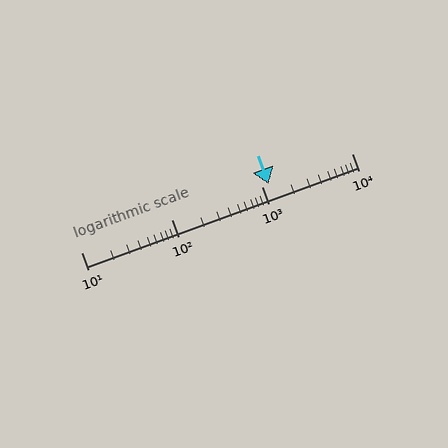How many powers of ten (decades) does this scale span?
The scale spans 3 decades, from 10 to 10000.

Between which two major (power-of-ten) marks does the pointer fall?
The pointer is between 1000 and 10000.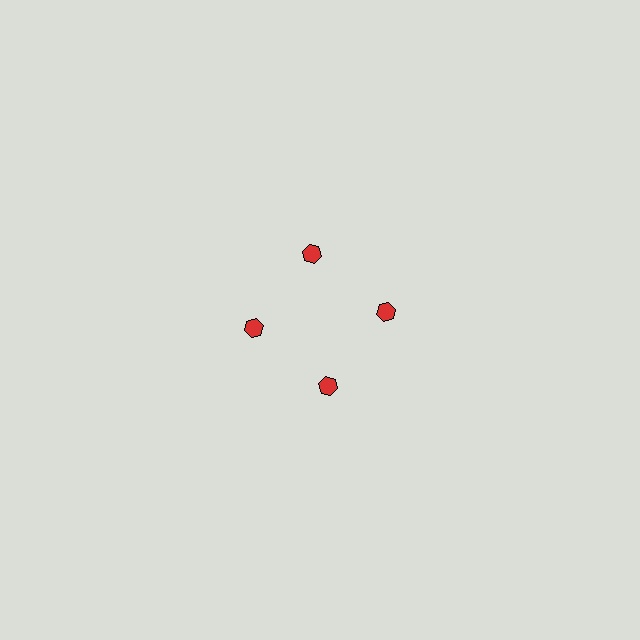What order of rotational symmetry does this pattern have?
This pattern has 4-fold rotational symmetry.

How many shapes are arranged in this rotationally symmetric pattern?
There are 4 shapes, arranged in 4 groups of 1.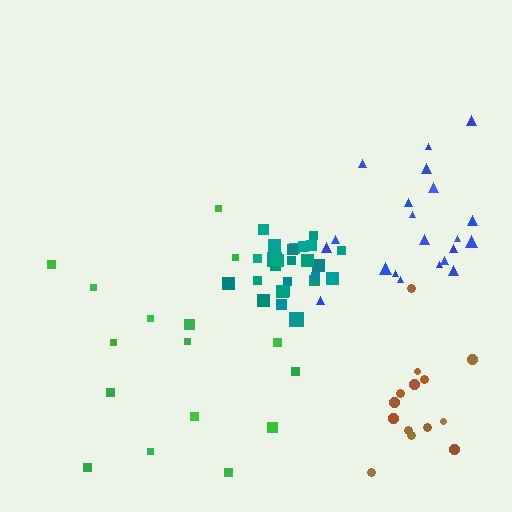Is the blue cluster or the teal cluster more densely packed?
Teal.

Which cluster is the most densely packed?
Teal.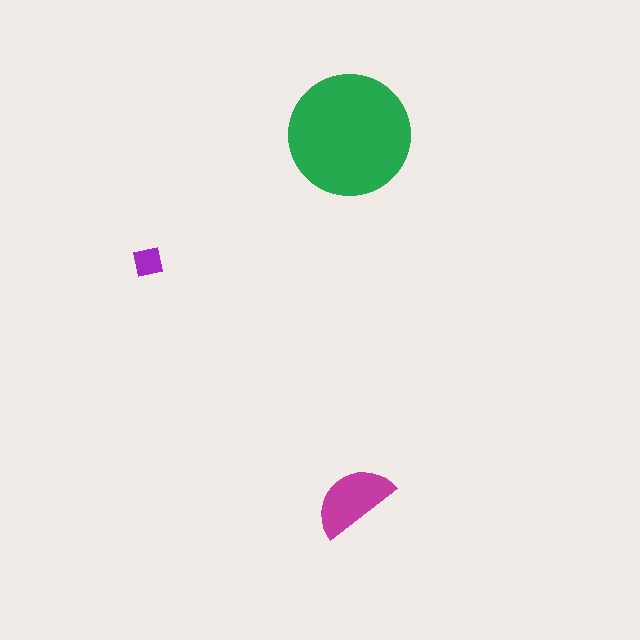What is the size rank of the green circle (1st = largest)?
1st.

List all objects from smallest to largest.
The purple square, the magenta semicircle, the green circle.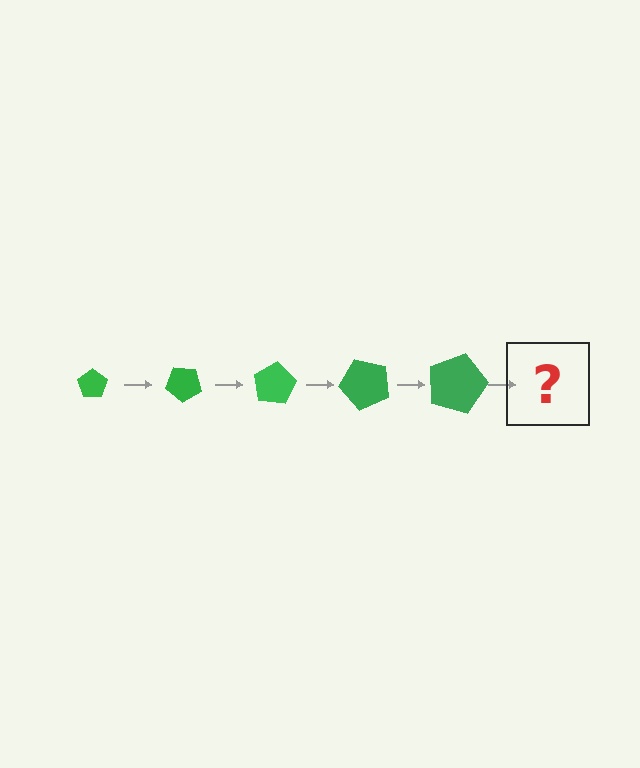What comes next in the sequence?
The next element should be a pentagon, larger than the previous one and rotated 200 degrees from the start.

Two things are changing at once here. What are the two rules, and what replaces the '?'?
The two rules are that the pentagon grows larger each step and it rotates 40 degrees each step. The '?' should be a pentagon, larger than the previous one and rotated 200 degrees from the start.